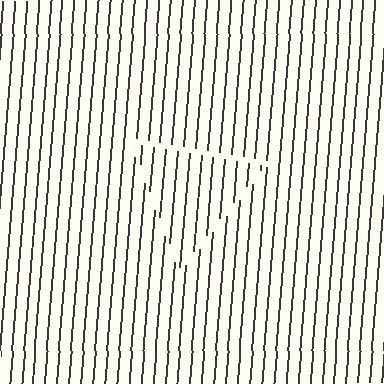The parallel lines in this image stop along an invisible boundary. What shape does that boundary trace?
An illusory triangle. The interior of the shape contains the same grating, shifted by half a period — the contour is defined by the phase discontinuity where line-ends from the inner and outer gratings abut.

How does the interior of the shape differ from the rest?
The interior of the shape contains the same grating, shifted by half a period — the contour is defined by the phase discontinuity where line-ends from the inner and outer gratings abut.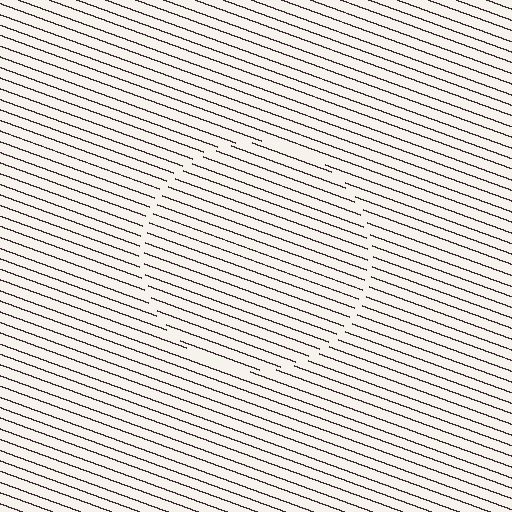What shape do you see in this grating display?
An illusory circle. The interior of the shape contains the same grating, shifted by half a period — the contour is defined by the phase discontinuity where line-ends from the inner and outer gratings abut.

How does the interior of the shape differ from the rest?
The interior of the shape contains the same grating, shifted by half a period — the contour is defined by the phase discontinuity where line-ends from the inner and outer gratings abut.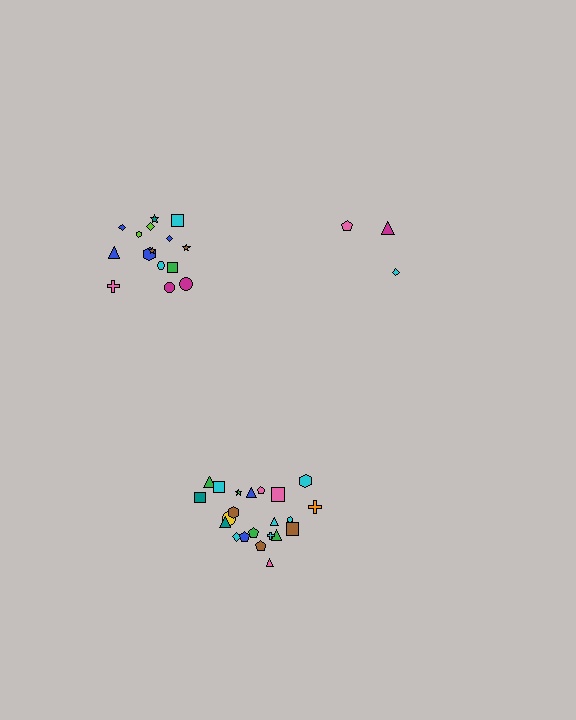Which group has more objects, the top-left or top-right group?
The top-left group.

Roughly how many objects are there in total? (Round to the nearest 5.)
Roughly 40 objects in total.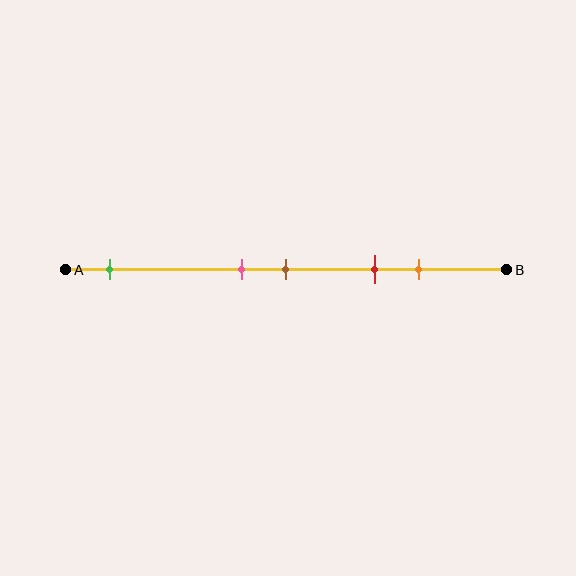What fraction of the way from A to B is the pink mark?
The pink mark is approximately 40% (0.4) of the way from A to B.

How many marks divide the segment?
There are 5 marks dividing the segment.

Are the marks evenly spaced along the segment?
No, the marks are not evenly spaced.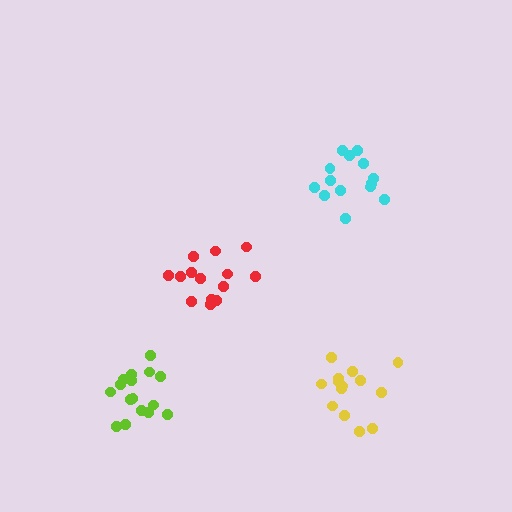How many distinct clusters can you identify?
There are 4 distinct clusters.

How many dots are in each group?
Group 1: 14 dots, Group 2: 14 dots, Group 3: 16 dots, Group 4: 14 dots (58 total).